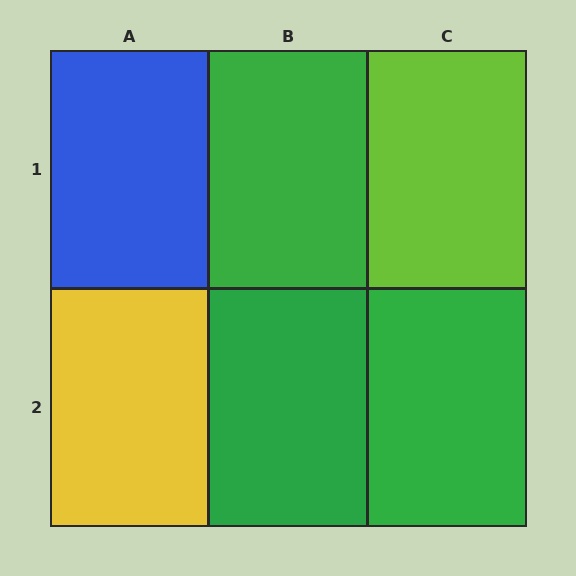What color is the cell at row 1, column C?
Lime.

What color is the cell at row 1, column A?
Blue.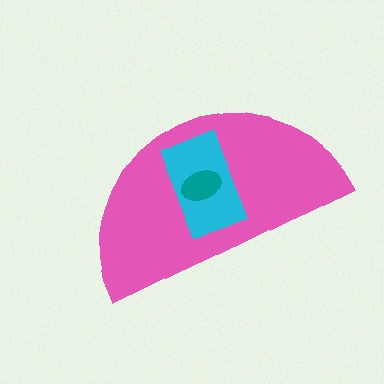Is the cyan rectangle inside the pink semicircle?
Yes.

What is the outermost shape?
The pink semicircle.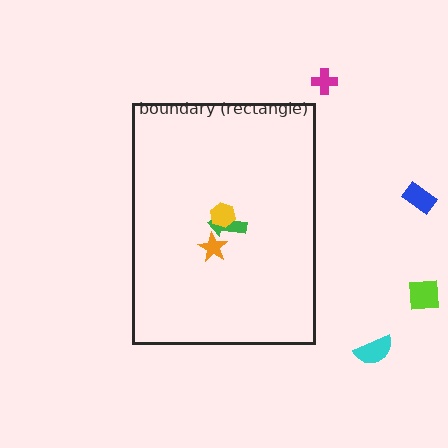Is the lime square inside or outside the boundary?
Outside.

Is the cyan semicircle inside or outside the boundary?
Outside.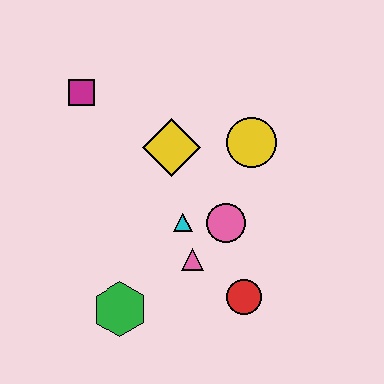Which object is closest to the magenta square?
The yellow diamond is closest to the magenta square.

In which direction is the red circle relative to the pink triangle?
The red circle is to the right of the pink triangle.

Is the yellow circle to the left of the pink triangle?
No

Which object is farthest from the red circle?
The magenta square is farthest from the red circle.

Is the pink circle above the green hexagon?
Yes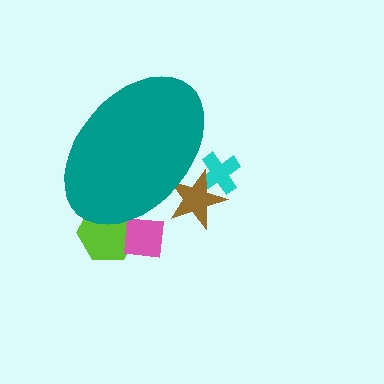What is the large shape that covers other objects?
A teal ellipse.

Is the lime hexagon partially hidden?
Yes, the lime hexagon is partially hidden behind the teal ellipse.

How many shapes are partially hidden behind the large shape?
4 shapes are partially hidden.